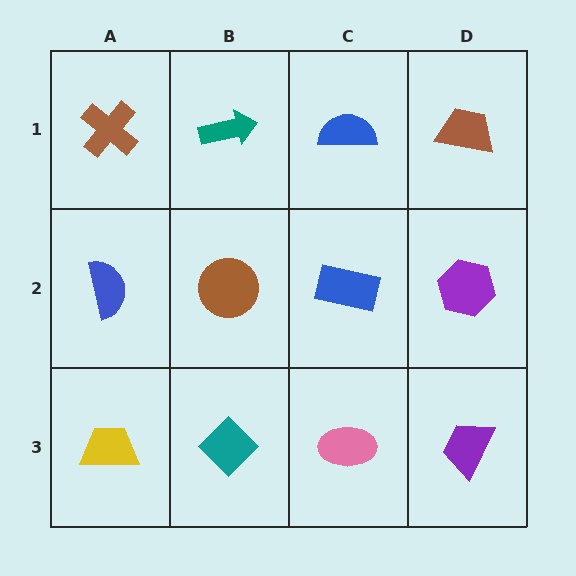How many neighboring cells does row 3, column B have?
3.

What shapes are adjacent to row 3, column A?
A blue semicircle (row 2, column A), a teal diamond (row 3, column B).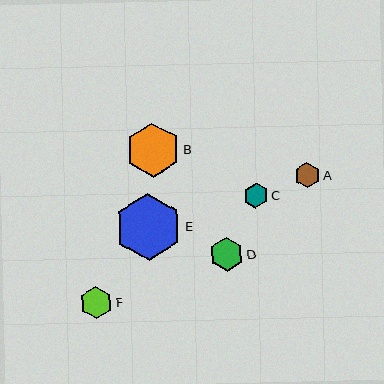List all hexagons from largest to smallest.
From largest to smallest: E, B, D, F, A, C.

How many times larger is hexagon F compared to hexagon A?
Hexagon F is approximately 1.3 times the size of hexagon A.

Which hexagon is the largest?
Hexagon E is the largest with a size of approximately 67 pixels.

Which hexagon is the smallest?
Hexagon C is the smallest with a size of approximately 25 pixels.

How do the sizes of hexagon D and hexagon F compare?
Hexagon D and hexagon F are approximately the same size.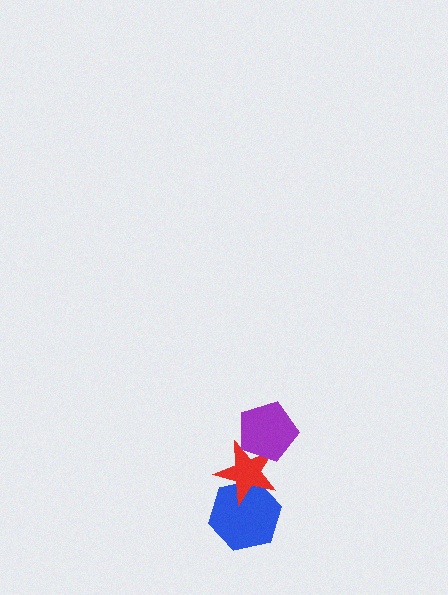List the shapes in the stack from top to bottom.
From top to bottom: the purple pentagon, the red star, the blue hexagon.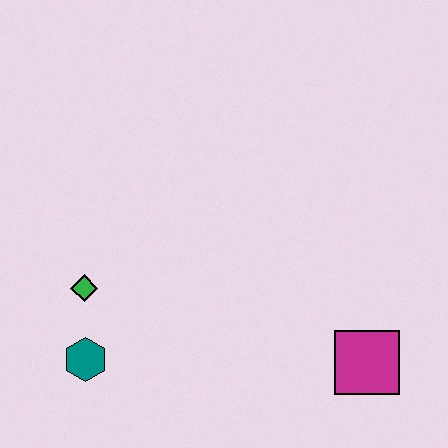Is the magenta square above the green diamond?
No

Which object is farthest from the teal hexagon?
The magenta square is farthest from the teal hexagon.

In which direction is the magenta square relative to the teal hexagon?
The magenta square is to the right of the teal hexagon.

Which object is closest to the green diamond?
The teal hexagon is closest to the green diamond.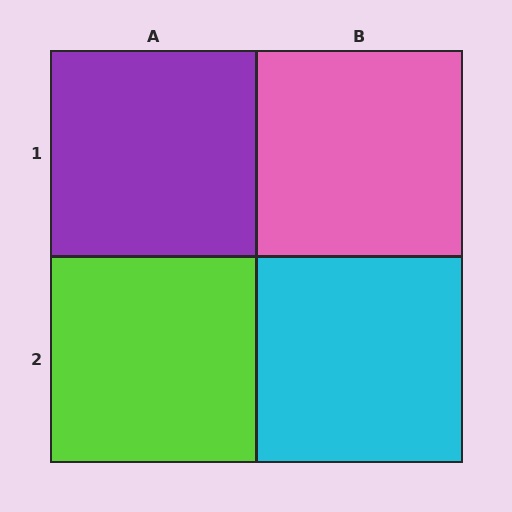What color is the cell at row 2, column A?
Lime.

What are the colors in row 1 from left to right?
Purple, pink.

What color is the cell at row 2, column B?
Cyan.